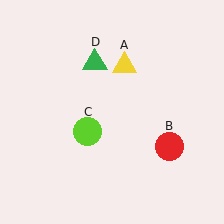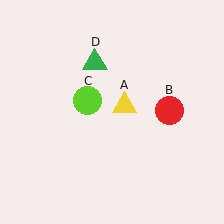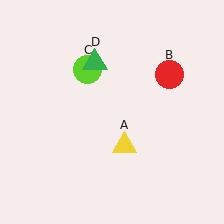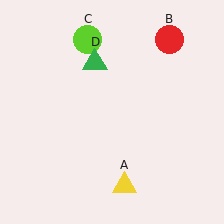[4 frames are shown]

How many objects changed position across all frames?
3 objects changed position: yellow triangle (object A), red circle (object B), lime circle (object C).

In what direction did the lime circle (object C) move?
The lime circle (object C) moved up.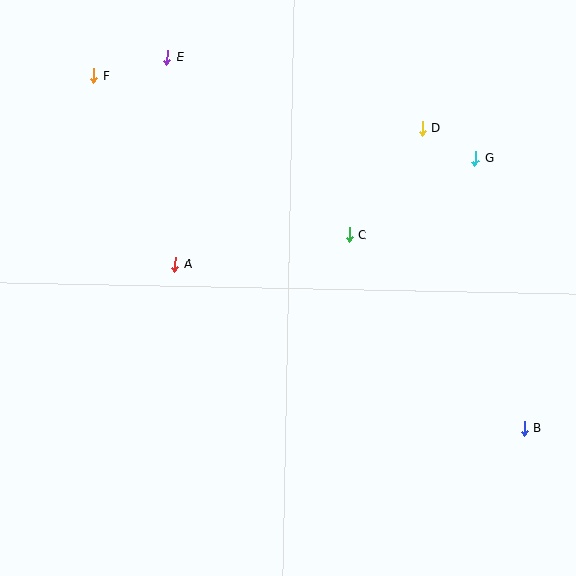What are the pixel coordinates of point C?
Point C is at (349, 235).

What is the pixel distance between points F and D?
The distance between F and D is 333 pixels.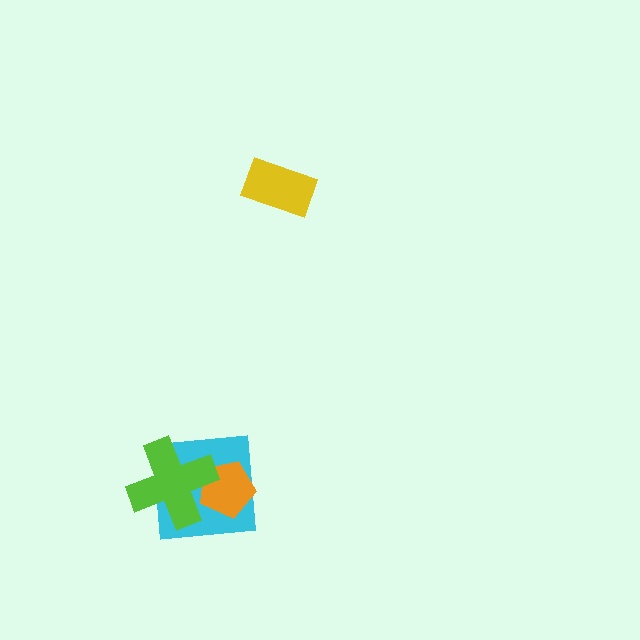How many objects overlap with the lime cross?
2 objects overlap with the lime cross.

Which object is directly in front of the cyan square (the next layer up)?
The orange pentagon is directly in front of the cyan square.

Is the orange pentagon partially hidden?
Yes, it is partially covered by another shape.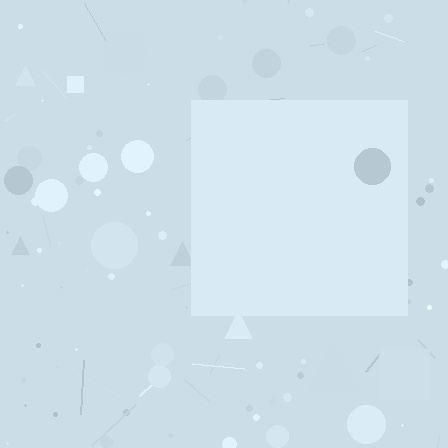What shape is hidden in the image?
A square is hidden in the image.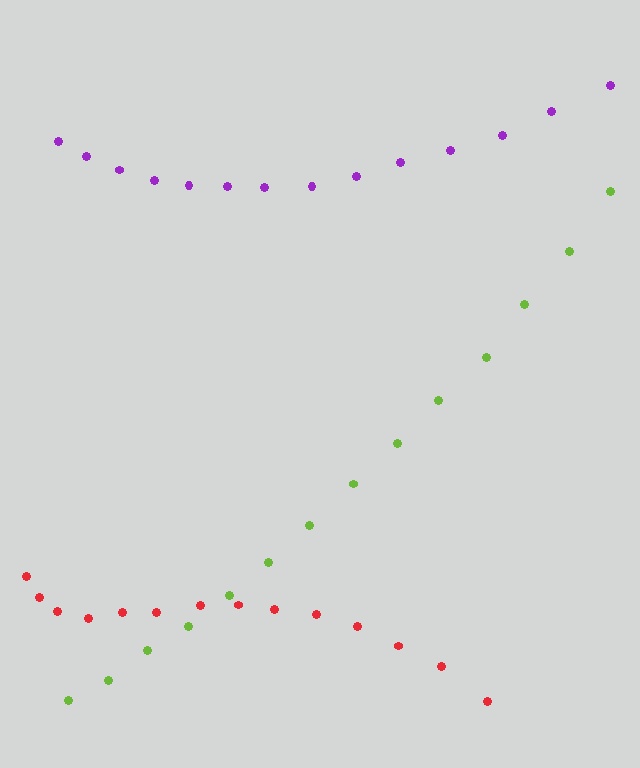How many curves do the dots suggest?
There are 3 distinct paths.